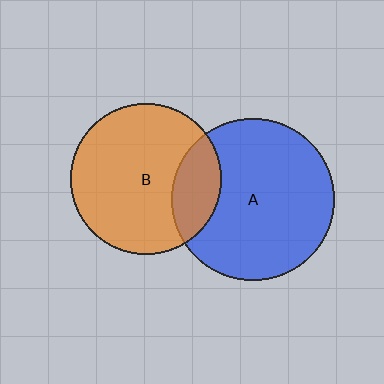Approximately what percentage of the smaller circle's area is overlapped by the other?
Approximately 20%.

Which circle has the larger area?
Circle A (blue).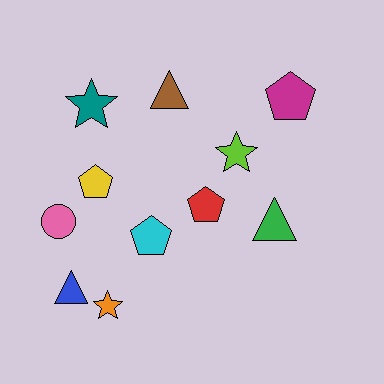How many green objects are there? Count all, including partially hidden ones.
There is 1 green object.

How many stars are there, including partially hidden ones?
There are 3 stars.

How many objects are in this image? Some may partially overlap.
There are 11 objects.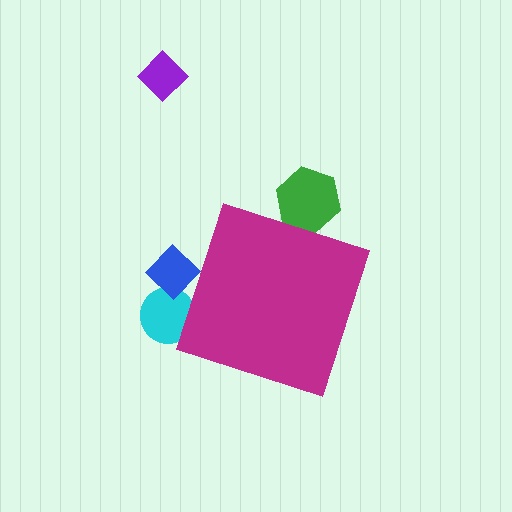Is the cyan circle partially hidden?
Yes, the cyan circle is partially hidden behind the magenta diamond.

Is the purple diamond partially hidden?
No, the purple diamond is fully visible.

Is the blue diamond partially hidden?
Yes, the blue diamond is partially hidden behind the magenta diamond.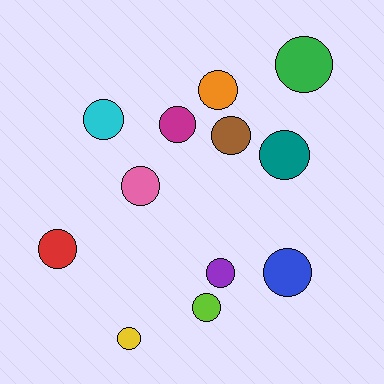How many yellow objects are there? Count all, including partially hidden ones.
There is 1 yellow object.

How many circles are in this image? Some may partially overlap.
There are 12 circles.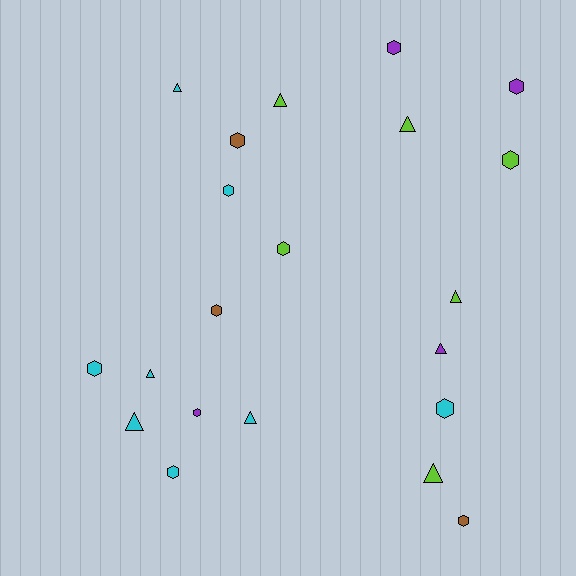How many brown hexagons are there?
There are 3 brown hexagons.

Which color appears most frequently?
Cyan, with 8 objects.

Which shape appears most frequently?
Hexagon, with 12 objects.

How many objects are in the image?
There are 21 objects.